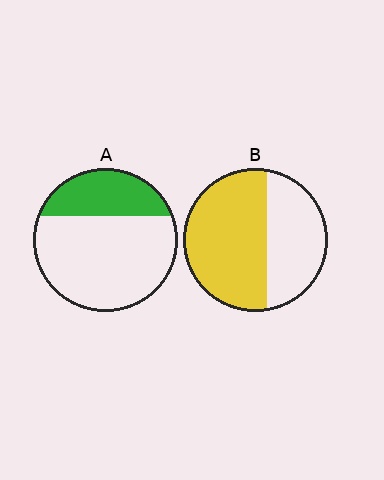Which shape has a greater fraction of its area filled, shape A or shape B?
Shape B.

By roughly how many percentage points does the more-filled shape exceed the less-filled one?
By roughly 30 percentage points (B over A).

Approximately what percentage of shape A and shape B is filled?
A is approximately 30% and B is approximately 60%.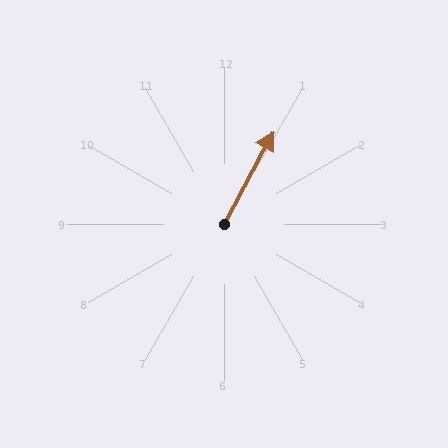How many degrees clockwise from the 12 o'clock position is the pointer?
Approximately 28 degrees.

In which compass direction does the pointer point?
Northeast.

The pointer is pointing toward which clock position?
Roughly 1 o'clock.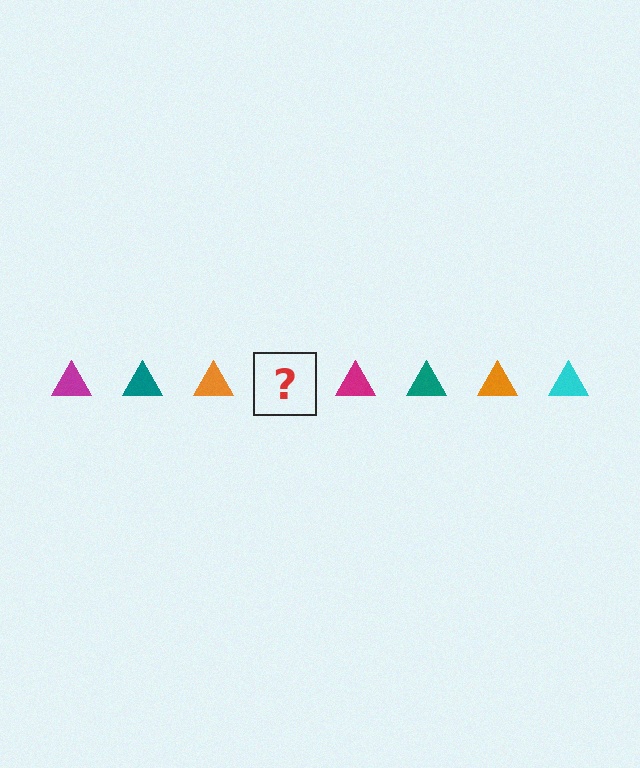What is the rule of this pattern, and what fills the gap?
The rule is that the pattern cycles through magenta, teal, orange, cyan triangles. The gap should be filled with a cyan triangle.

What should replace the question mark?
The question mark should be replaced with a cyan triangle.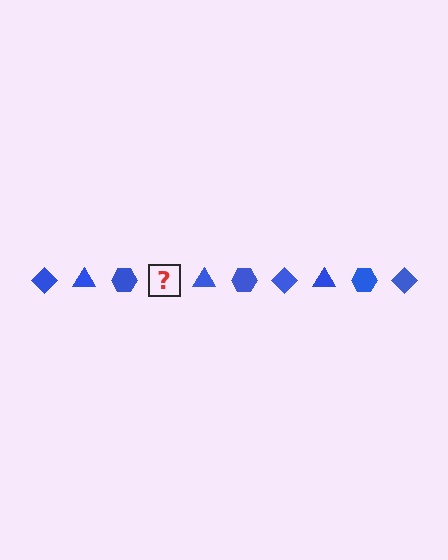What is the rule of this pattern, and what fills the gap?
The rule is that the pattern cycles through diamond, triangle, hexagon shapes in blue. The gap should be filled with a blue diamond.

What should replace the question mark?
The question mark should be replaced with a blue diamond.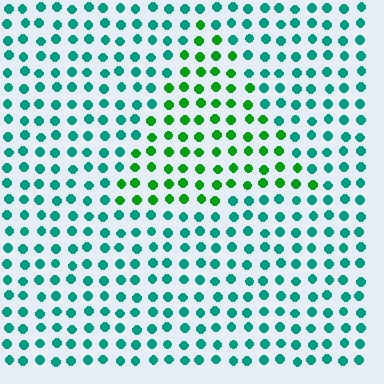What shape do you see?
I see a triangle.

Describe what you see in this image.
The image is filled with small teal elements in a uniform arrangement. A triangle-shaped region is visible where the elements are tinted to a slightly different hue, forming a subtle color boundary.